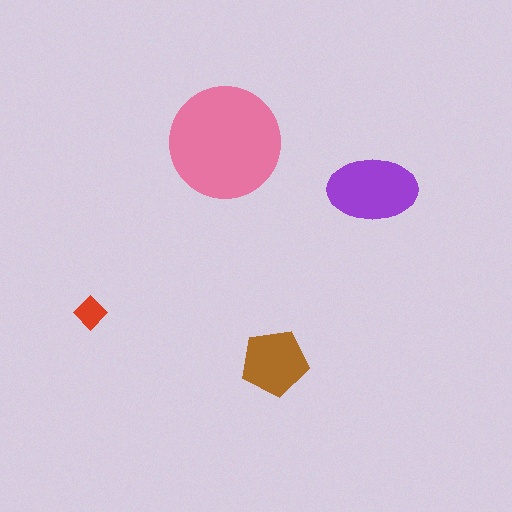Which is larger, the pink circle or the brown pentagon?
The pink circle.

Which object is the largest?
The pink circle.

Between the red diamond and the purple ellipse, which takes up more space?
The purple ellipse.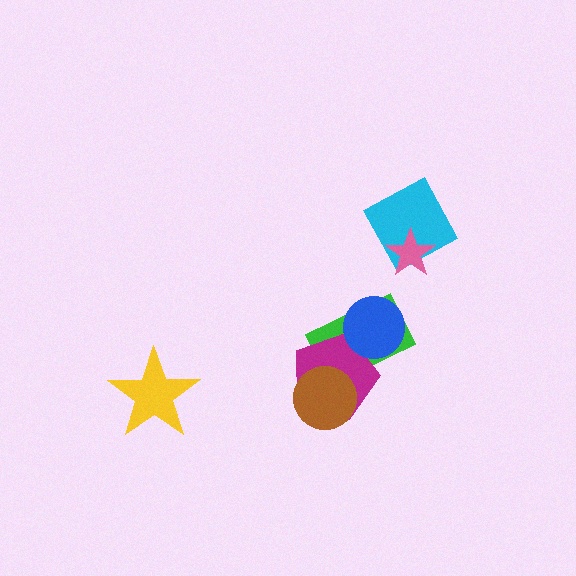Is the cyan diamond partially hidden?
Yes, it is partially covered by another shape.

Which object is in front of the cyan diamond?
The pink star is in front of the cyan diamond.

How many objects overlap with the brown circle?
2 objects overlap with the brown circle.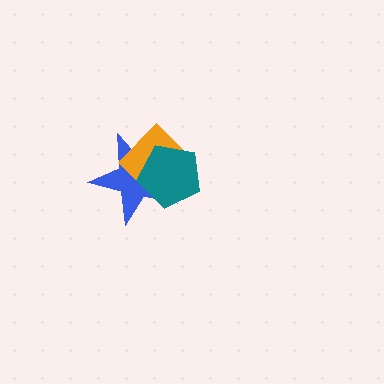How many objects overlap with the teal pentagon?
2 objects overlap with the teal pentagon.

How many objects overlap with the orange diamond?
2 objects overlap with the orange diamond.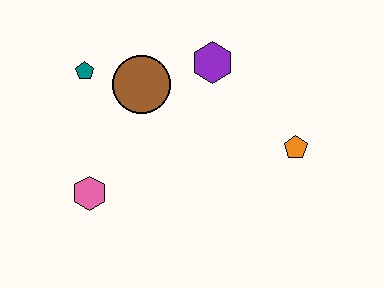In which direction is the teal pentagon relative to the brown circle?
The teal pentagon is to the left of the brown circle.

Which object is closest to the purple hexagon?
The brown circle is closest to the purple hexagon.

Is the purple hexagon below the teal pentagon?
No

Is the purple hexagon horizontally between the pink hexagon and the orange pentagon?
Yes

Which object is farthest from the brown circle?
The orange pentagon is farthest from the brown circle.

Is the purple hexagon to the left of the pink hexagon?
No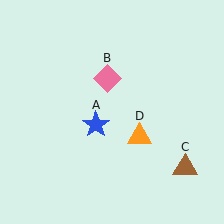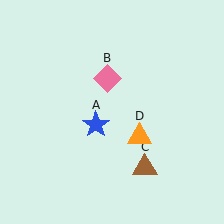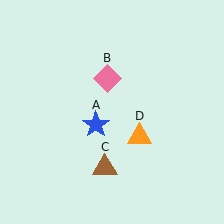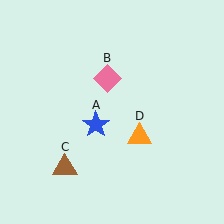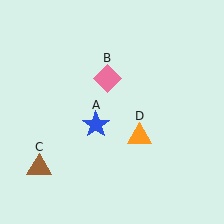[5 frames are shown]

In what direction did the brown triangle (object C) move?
The brown triangle (object C) moved left.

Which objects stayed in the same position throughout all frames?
Blue star (object A) and pink diamond (object B) and orange triangle (object D) remained stationary.